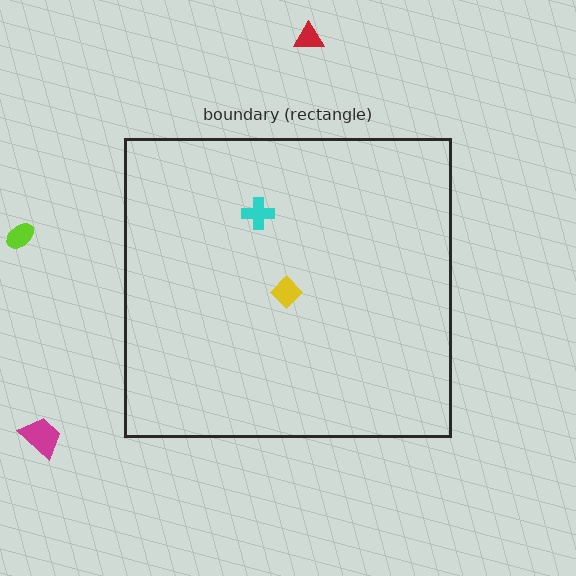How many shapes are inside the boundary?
2 inside, 3 outside.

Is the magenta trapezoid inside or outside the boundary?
Outside.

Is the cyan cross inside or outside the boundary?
Inside.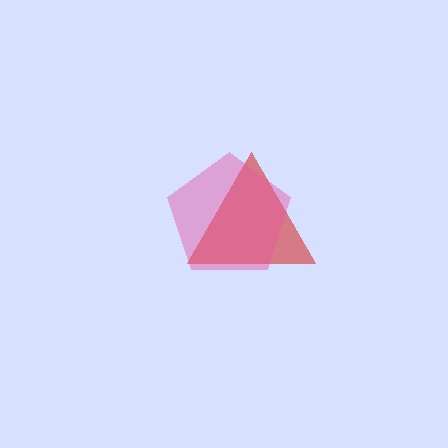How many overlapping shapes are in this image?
There are 2 overlapping shapes in the image.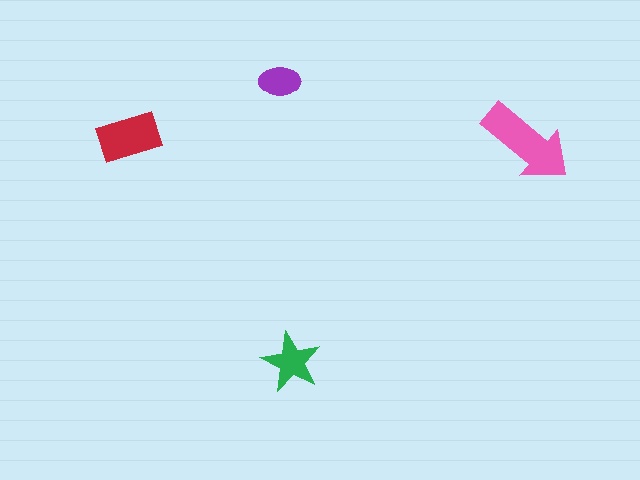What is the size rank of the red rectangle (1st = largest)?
2nd.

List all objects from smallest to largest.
The purple ellipse, the green star, the red rectangle, the pink arrow.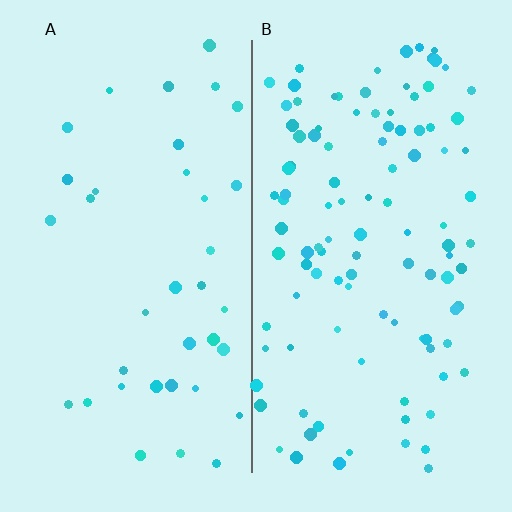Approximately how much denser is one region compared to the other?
Approximately 2.9× — region B over region A.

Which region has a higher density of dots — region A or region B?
B (the right).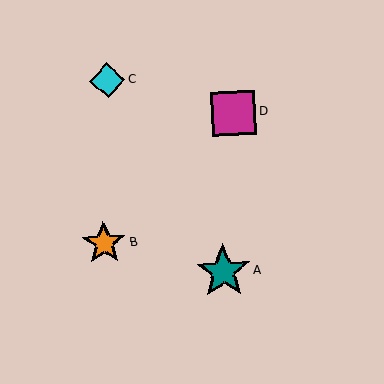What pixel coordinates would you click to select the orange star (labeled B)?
Click at (104, 243) to select the orange star B.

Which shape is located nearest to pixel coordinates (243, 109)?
The magenta square (labeled D) at (234, 113) is nearest to that location.